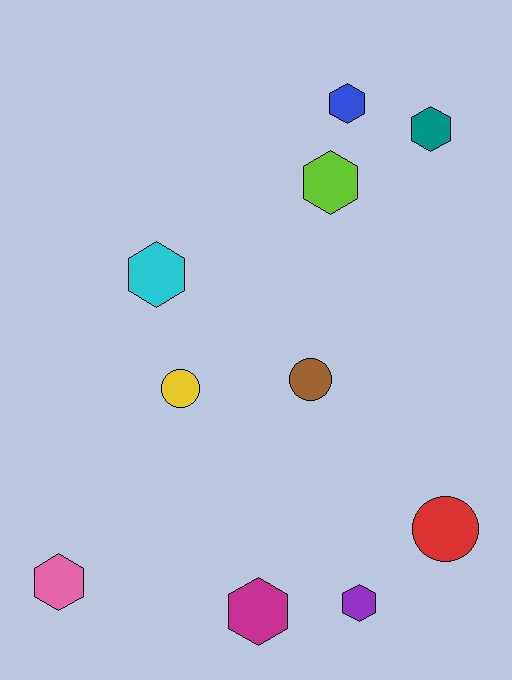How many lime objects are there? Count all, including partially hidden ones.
There is 1 lime object.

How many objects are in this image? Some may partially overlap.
There are 10 objects.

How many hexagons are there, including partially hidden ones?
There are 7 hexagons.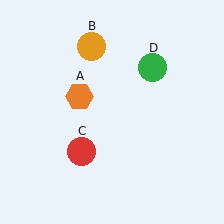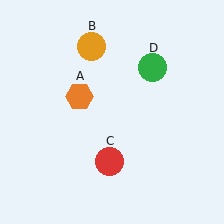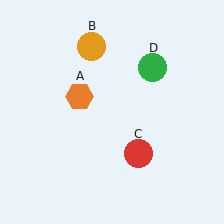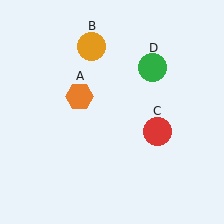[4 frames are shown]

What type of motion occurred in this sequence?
The red circle (object C) rotated counterclockwise around the center of the scene.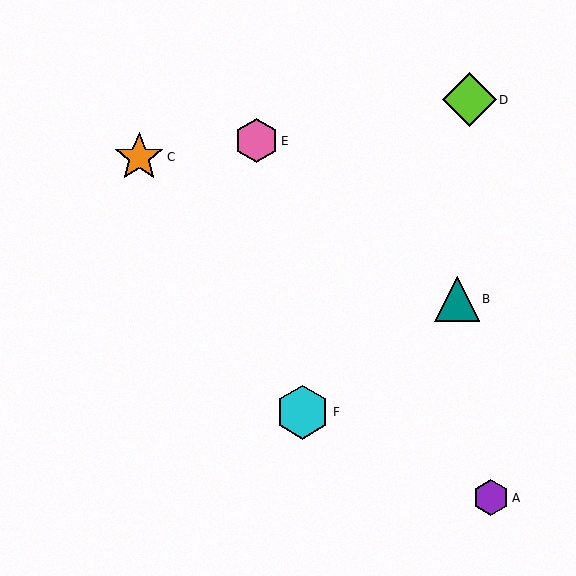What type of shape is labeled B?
Shape B is a teal triangle.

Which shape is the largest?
The cyan hexagon (labeled F) is the largest.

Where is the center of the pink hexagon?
The center of the pink hexagon is at (256, 141).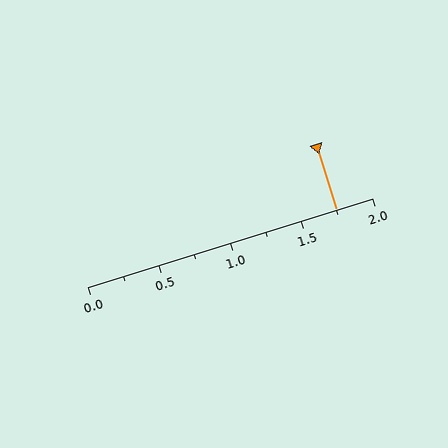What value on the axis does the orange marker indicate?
The marker indicates approximately 1.75.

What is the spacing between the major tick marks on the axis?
The major ticks are spaced 0.5 apart.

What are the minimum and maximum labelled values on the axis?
The axis runs from 0.0 to 2.0.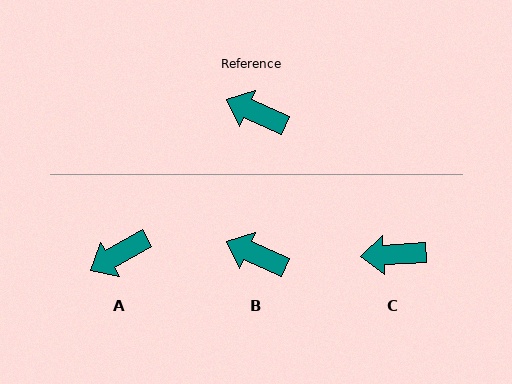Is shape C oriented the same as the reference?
No, it is off by about 27 degrees.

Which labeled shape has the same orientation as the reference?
B.